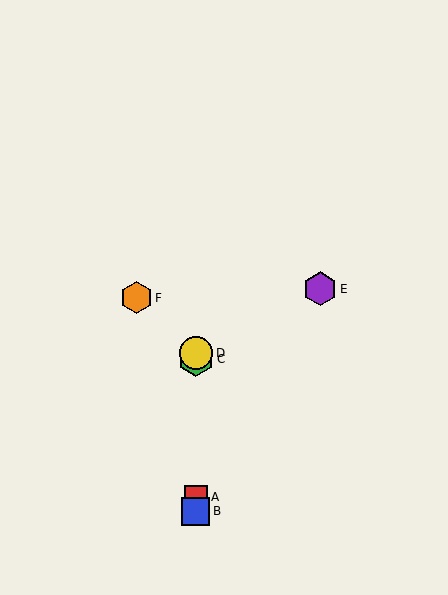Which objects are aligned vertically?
Objects A, B, C, D are aligned vertically.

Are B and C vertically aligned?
Yes, both are at x≈196.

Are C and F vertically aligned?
No, C is at x≈196 and F is at x≈136.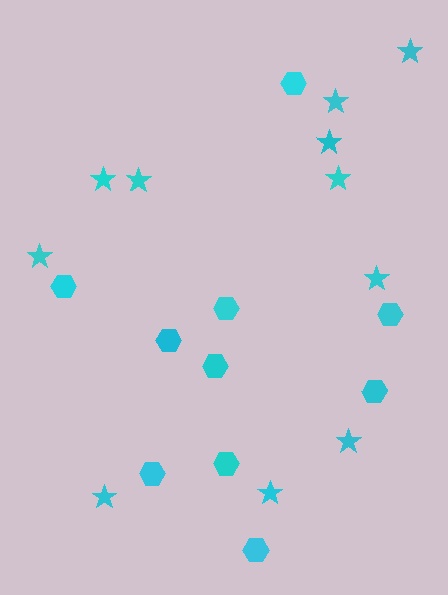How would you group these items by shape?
There are 2 groups: one group of stars (11) and one group of hexagons (10).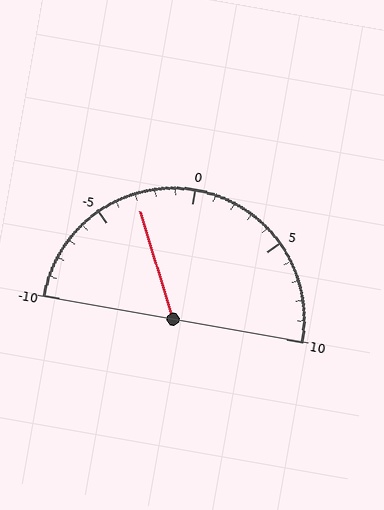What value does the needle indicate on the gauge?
The needle indicates approximately -3.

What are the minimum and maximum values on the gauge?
The gauge ranges from -10 to 10.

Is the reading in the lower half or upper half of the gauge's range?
The reading is in the lower half of the range (-10 to 10).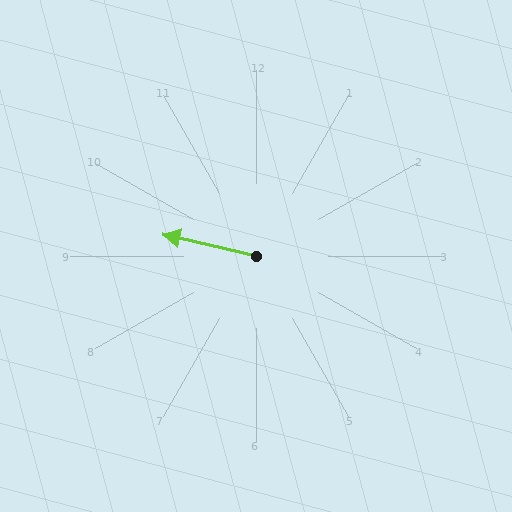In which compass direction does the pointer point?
West.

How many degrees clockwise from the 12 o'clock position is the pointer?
Approximately 283 degrees.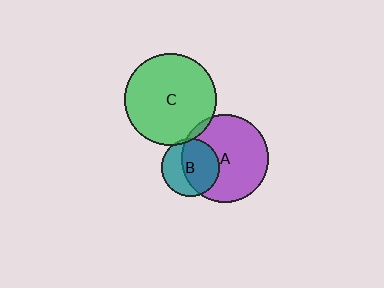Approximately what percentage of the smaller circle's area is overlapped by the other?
Approximately 5%.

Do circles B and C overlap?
Yes.